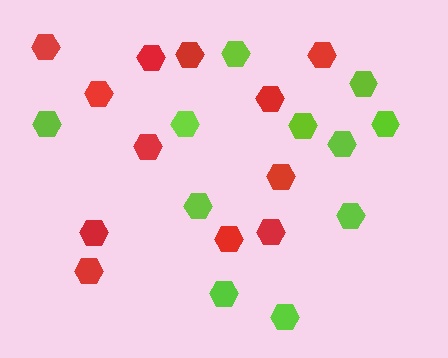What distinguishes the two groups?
There are 2 groups: one group of red hexagons (12) and one group of lime hexagons (11).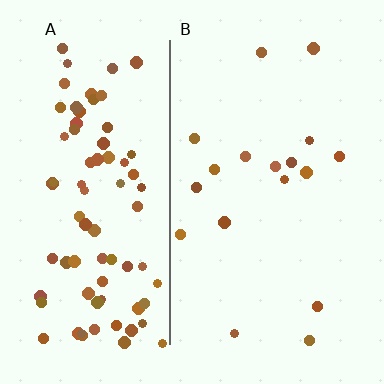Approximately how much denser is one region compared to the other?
Approximately 4.7× — region A over region B.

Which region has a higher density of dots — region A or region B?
A (the left).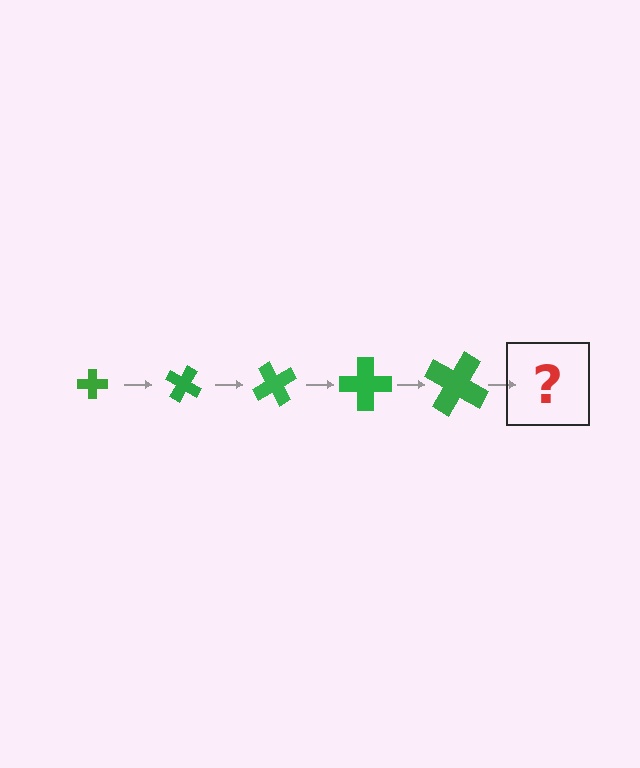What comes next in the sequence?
The next element should be a cross, larger than the previous one and rotated 150 degrees from the start.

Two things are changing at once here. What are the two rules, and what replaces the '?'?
The two rules are that the cross grows larger each step and it rotates 30 degrees each step. The '?' should be a cross, larger than the previous one and rotated 150 degrees from the start.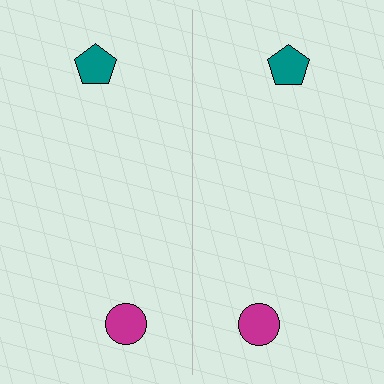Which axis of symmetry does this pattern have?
The pattern has a vertical axis of symmetry running through the center of the image.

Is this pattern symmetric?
Yes, this pattern has bilateral (reflection) symmetry.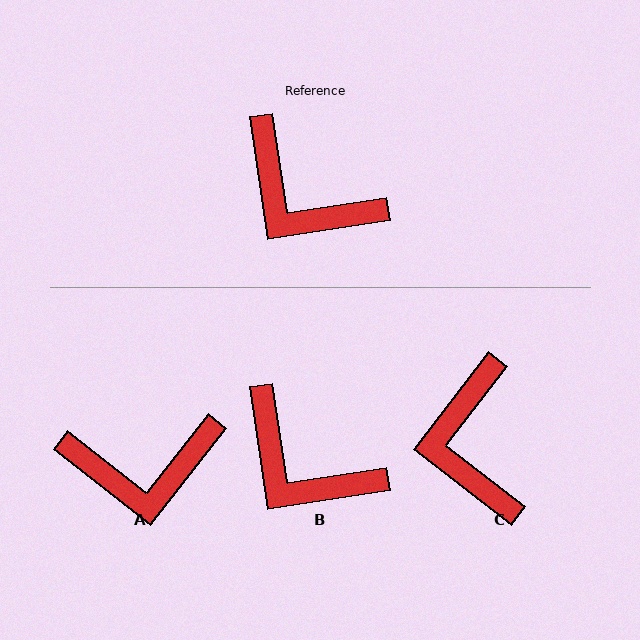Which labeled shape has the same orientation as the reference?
B.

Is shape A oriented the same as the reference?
No, it is off by about 43 degrees.